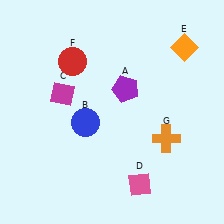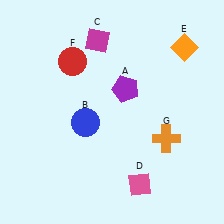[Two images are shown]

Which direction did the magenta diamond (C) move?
The magenta diamond (C) moved up.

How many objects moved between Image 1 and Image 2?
1 object moved between the two images.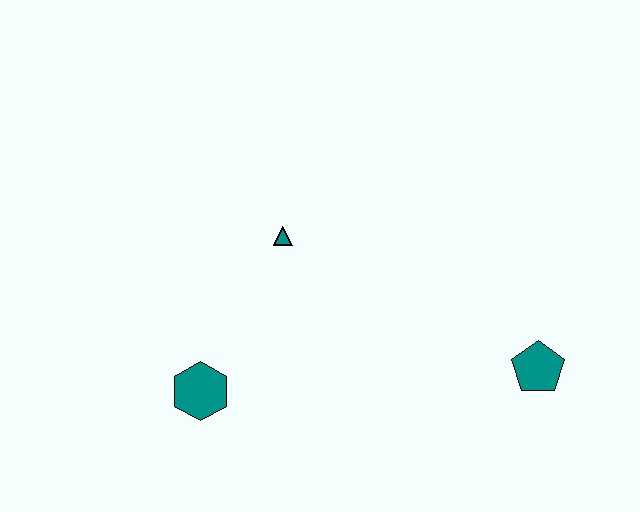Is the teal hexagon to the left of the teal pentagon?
Yes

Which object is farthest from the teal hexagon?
The teal pentagon is farthest from the teal hexagon.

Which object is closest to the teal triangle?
The teal hexagon is closest to the teal triangle.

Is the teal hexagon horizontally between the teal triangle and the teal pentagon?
No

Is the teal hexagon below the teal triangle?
Yes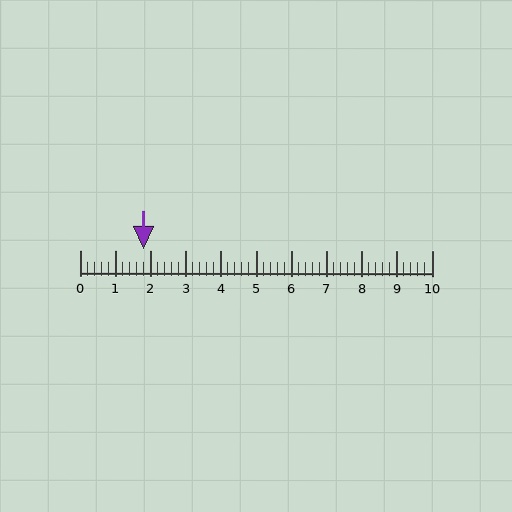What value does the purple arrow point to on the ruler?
The purple arrow points to approximately 1.8.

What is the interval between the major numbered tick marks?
The major tick marks are spaced 1 units apart.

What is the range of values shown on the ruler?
The ruler shows values from 0 to 10.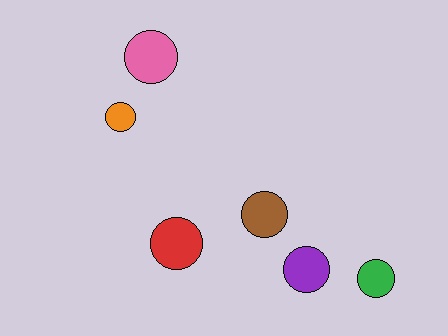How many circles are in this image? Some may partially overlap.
There are 6 circles.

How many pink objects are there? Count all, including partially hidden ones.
There is 1 pink object.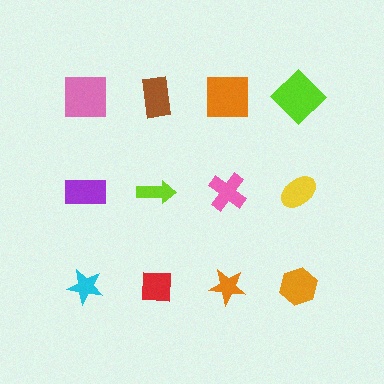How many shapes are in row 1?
4 shapes.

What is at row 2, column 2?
A lime arrow.